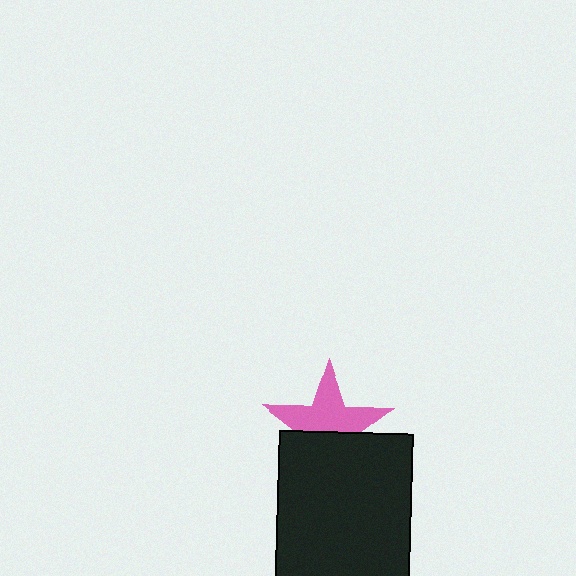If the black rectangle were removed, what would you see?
You would see the complete pink star.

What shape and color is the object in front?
The object in front is a black rectangle.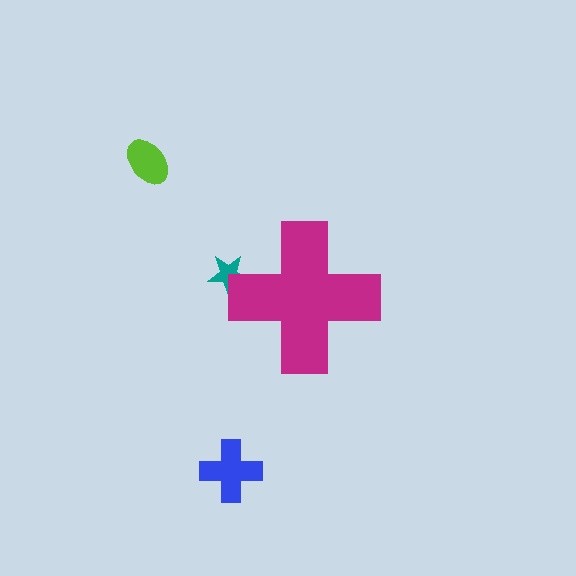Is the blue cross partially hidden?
No, the blue cross is fully visible.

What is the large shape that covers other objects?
A magenta cross.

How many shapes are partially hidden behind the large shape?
1 shape is partially hidden.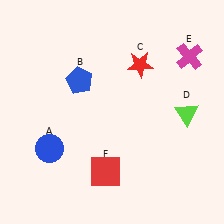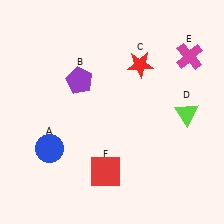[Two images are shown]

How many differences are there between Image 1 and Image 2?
There is 1 difference between the two images.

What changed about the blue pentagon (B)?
In Image 1, B is blue. In Image 2, it changed to purple.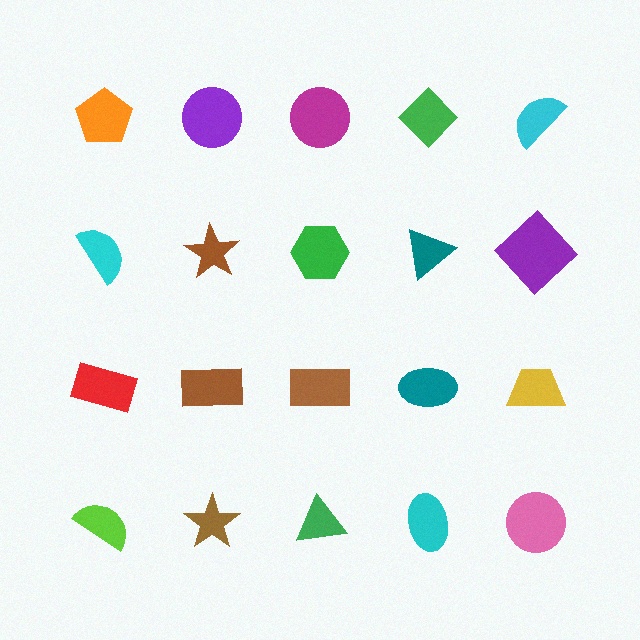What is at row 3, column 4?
A teal ellipse.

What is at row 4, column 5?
A pink circle.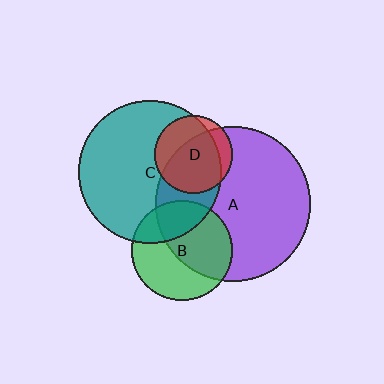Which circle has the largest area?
Circle A (purple).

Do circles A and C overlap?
Yes.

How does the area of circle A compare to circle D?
Approximately 3.9 times.